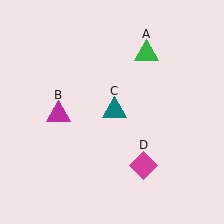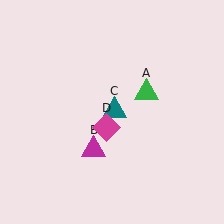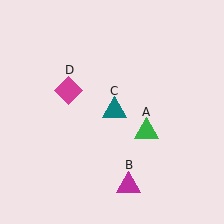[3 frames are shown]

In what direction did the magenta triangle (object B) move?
The magenta triangle (object B) moved down and to the right.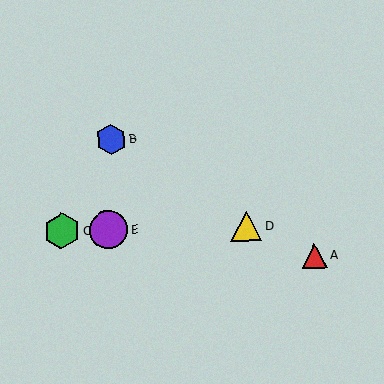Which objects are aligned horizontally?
Objects C, D, E are aligned horizontally.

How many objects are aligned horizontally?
3 objects (C, D, E) are aligned horizontally.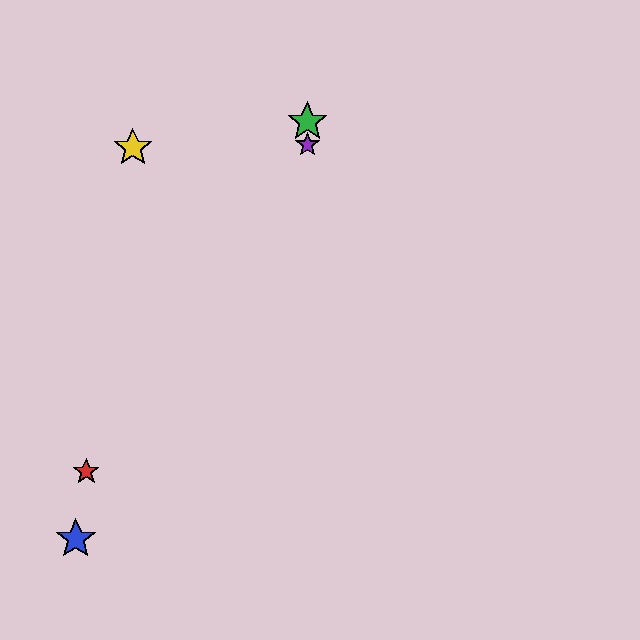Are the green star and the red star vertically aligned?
No, the green star is at x≈307 and the red star is at x≈86.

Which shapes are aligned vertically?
The green star, the purple star are aligned vertically.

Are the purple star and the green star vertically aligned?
Yes, both are at x≈307.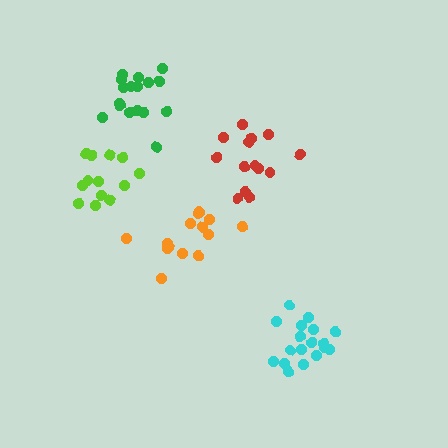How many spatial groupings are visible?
There are 5 spatial groupings.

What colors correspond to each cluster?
The clusters are colored: cyan, lime, orange, green, red.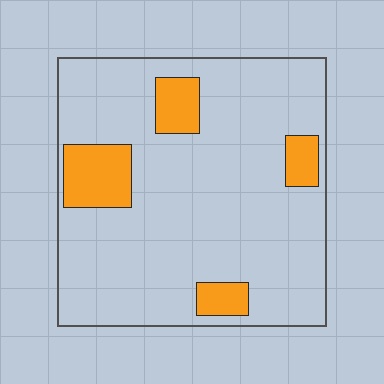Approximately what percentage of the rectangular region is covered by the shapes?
Approximately 15%.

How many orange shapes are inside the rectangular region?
4.